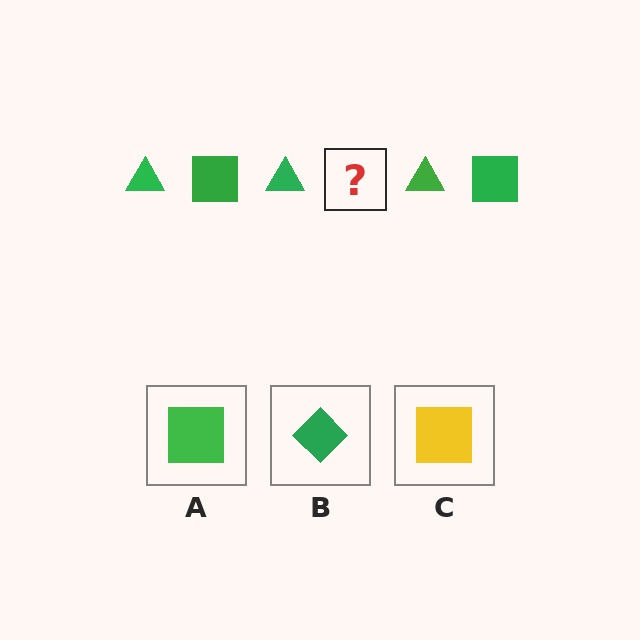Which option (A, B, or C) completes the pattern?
A.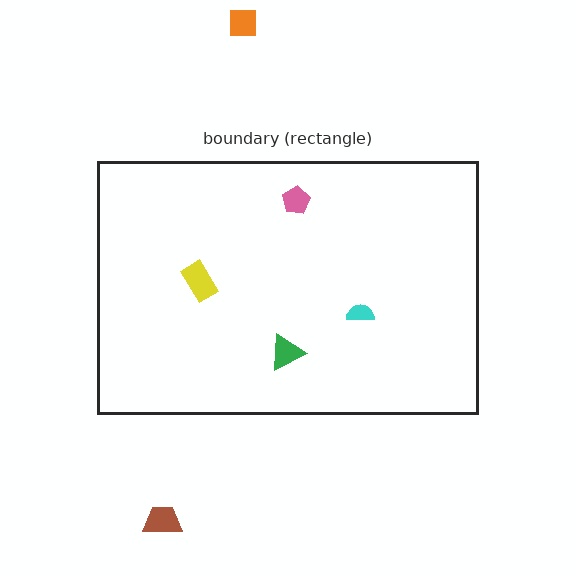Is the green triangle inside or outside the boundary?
Inside.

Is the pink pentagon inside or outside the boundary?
Inside.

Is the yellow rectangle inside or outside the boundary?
Inside.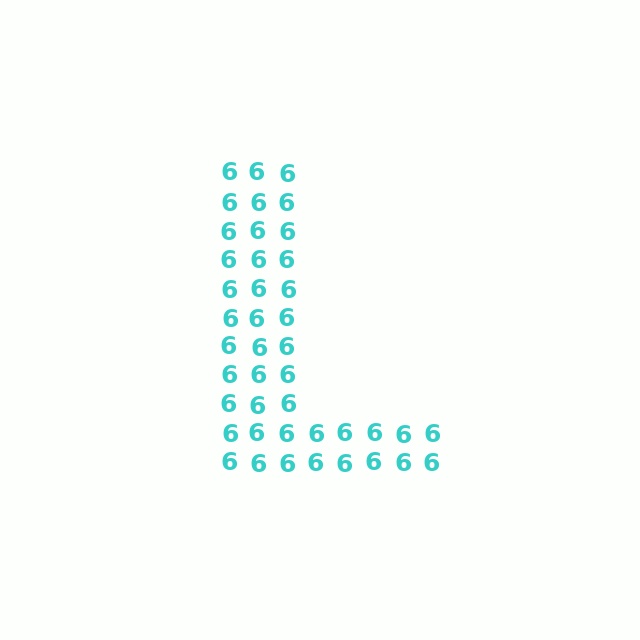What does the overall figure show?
The overall figure shows the letter L.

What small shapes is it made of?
It is made of small digit 6's.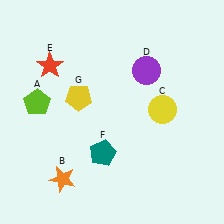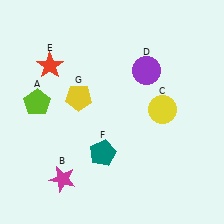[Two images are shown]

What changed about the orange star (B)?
In Image 1, B is orange. In Image 2, it changed to magenta.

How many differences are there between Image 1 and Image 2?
There is 1 difference between the two images.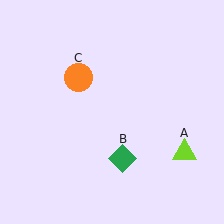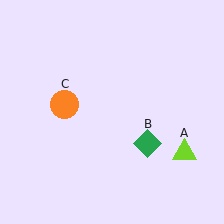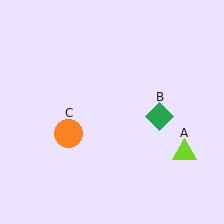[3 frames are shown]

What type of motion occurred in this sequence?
The green diamond (object B), orange circle (object C) rotated counterclockwise around the center of the scene.